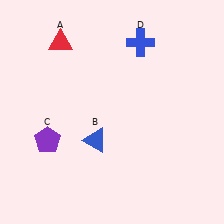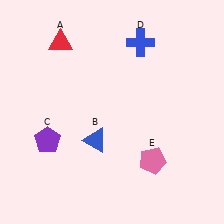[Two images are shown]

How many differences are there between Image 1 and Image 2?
There is 1 difference between the two images.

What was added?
A pink pentagon (E) was added in Image 2.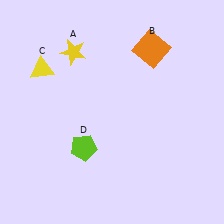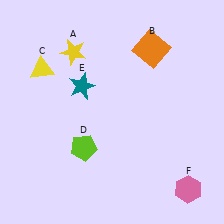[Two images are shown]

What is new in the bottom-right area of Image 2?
A pink hexagon (F) was added in the bottom-right area of Image 2.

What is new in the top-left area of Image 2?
A teal star (E) was added in the top-left area of Image 2.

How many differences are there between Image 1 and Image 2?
There are 2 differences between the two images.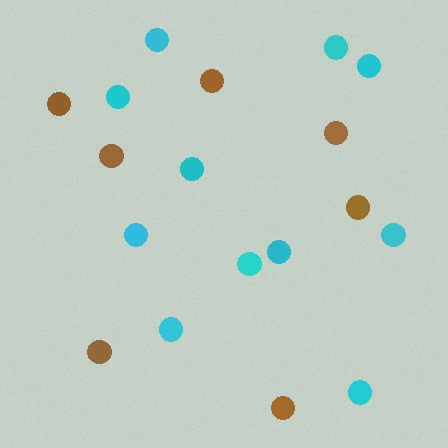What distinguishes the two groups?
There are 2 groups: one group of cyan circles (11) and one group of brown circles (7).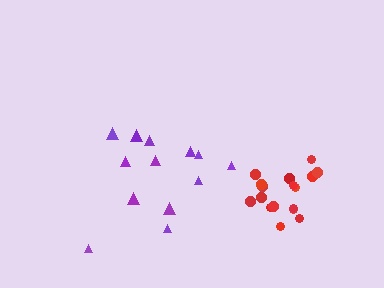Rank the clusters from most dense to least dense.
red, purple.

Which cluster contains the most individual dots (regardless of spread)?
Red (17).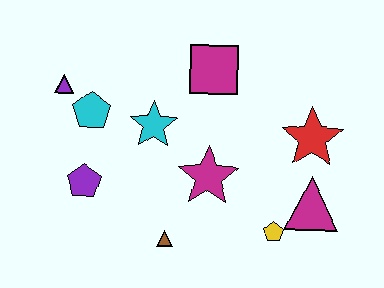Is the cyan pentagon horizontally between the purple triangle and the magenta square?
Yes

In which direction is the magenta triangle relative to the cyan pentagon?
The magenta triangle is to the right of the cyan pentagon.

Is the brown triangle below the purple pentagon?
Yes